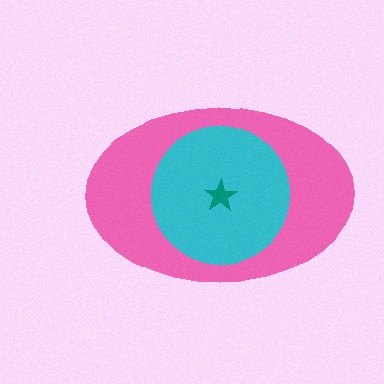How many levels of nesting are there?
3.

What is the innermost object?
The teal star.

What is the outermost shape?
The pink ellipse.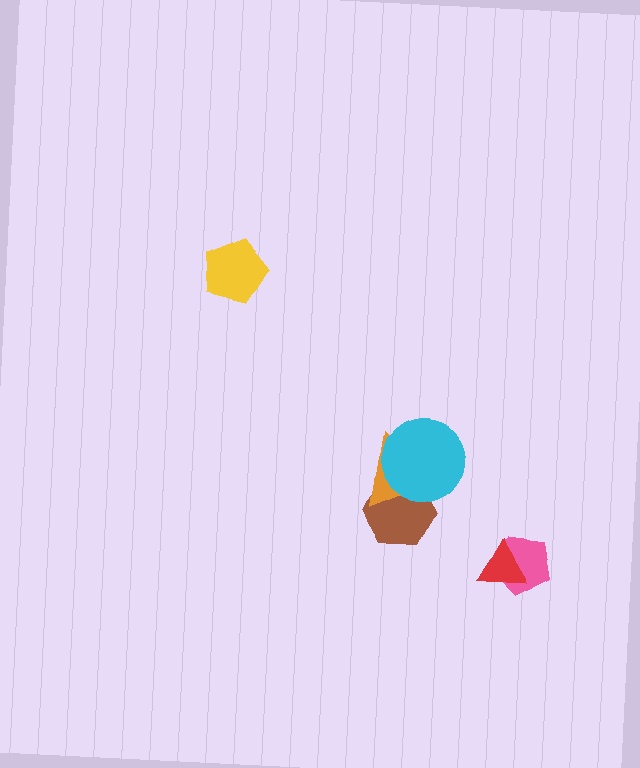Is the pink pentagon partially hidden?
Yes, it is partially covered by another shape.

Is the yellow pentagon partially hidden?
No, no other shape covers it.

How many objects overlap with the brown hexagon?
2 objects overlap with the brown hexagon.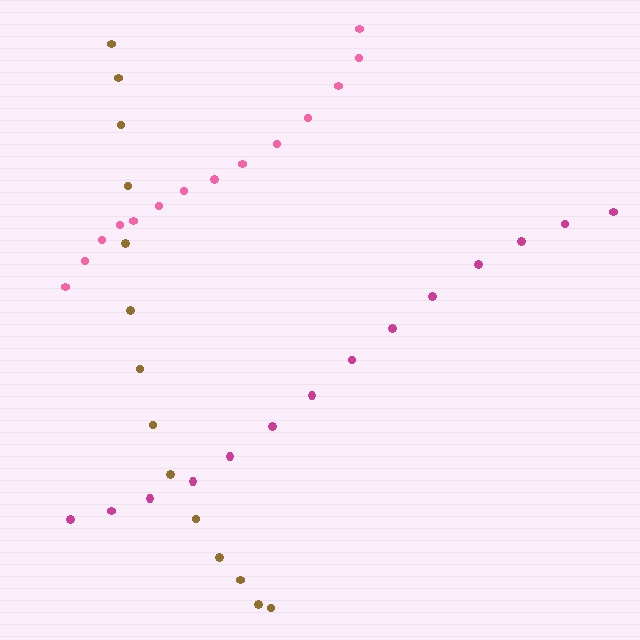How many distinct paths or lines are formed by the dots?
There are 3 distinct paths.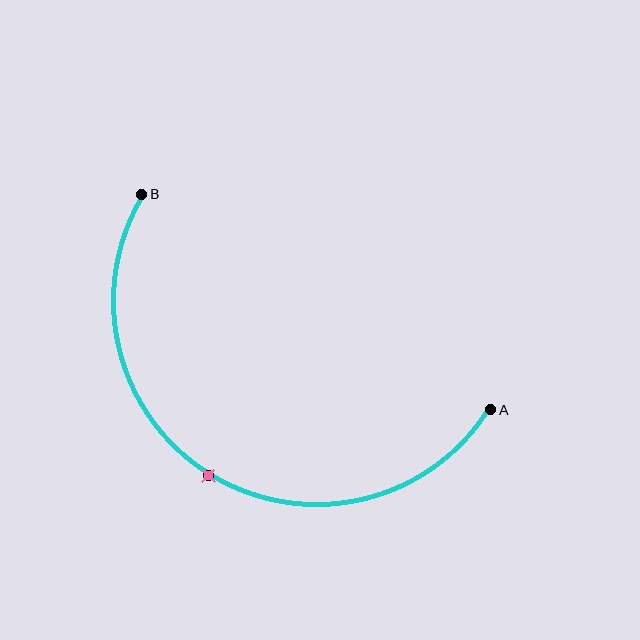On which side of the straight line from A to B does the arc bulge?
The arc bulges below the straight line connecting A and B.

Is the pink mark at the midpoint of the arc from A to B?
Yes. The pink mark lies on the arc at equal arc-length from both A and B — it is the arc midpoint.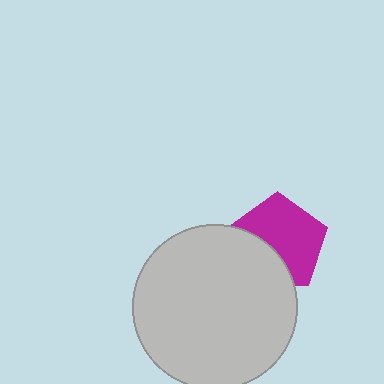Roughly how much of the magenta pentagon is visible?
About half of it is visible (roughly 64%).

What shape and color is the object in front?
The object in front is a light gray circle.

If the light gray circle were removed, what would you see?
You would see the complete magenta pentagon.